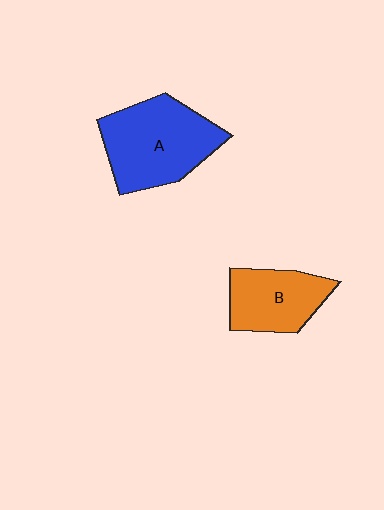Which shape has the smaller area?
Shape B (orange).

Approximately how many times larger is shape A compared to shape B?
Approximately 1.5 times.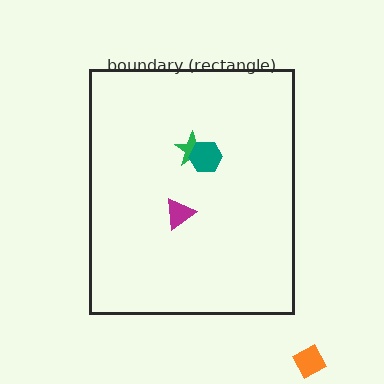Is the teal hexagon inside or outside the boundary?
Inside.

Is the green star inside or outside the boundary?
Inside.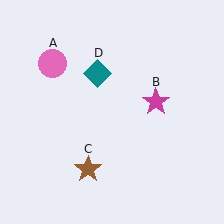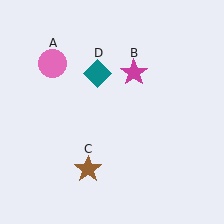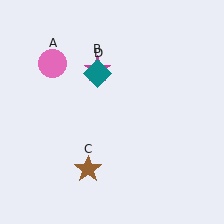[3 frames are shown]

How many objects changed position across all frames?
1 object changed position: magenta star (object B).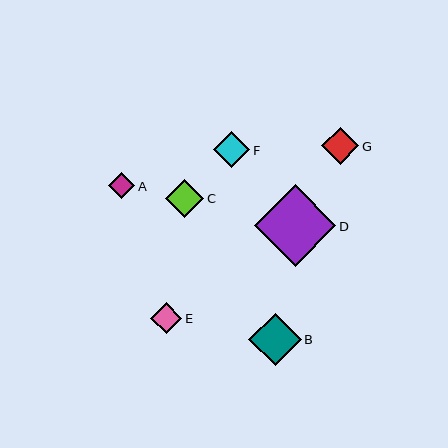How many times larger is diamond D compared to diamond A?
Diamond D is approximately 3.1 times the size of diamond A.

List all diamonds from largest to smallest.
From largest to smallest: D, B, C, G, F, E, A.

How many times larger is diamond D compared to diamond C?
Diamond D is approximately 2.1 times the size of diamond C.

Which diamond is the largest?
Diamond D is the largest with a size of approximately 82 pixels.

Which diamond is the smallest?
Diamond A is the smallest with a size of approximately 27 pixels.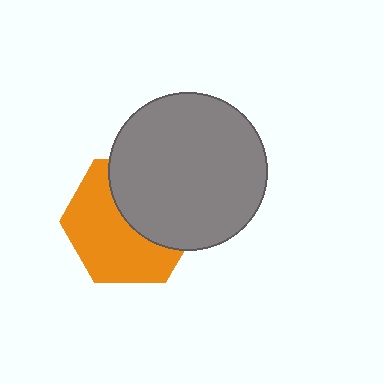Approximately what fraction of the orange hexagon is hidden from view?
Roughly 44% of the orange hexagon is hidden behind the gray circle.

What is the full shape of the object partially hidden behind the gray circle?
The partially hidden object is an orange hexagon.